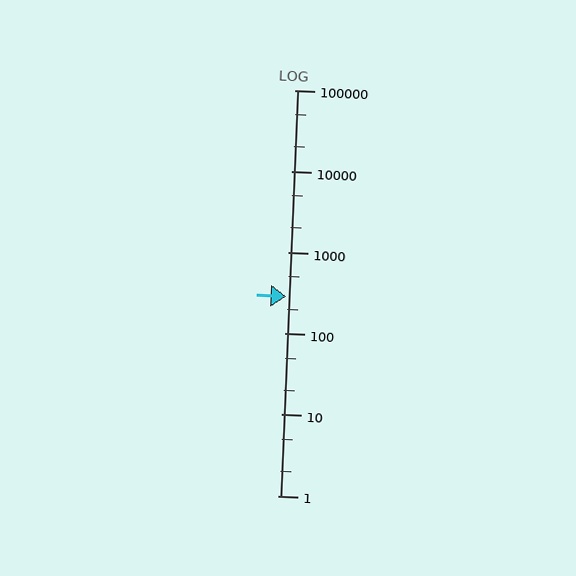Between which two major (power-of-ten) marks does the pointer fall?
The pointer is between 100 and 1000.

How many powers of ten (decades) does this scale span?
The scale spans 5 decades, from 1 to 100000.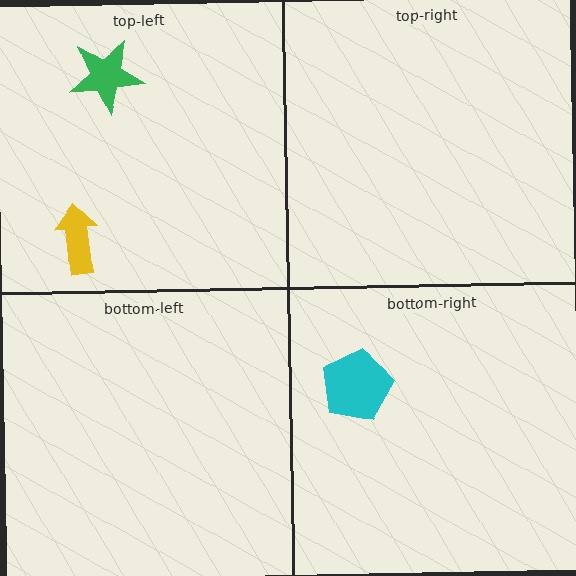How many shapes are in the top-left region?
2.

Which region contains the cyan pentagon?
The bottom-right region.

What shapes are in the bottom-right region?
The cyan pentagon.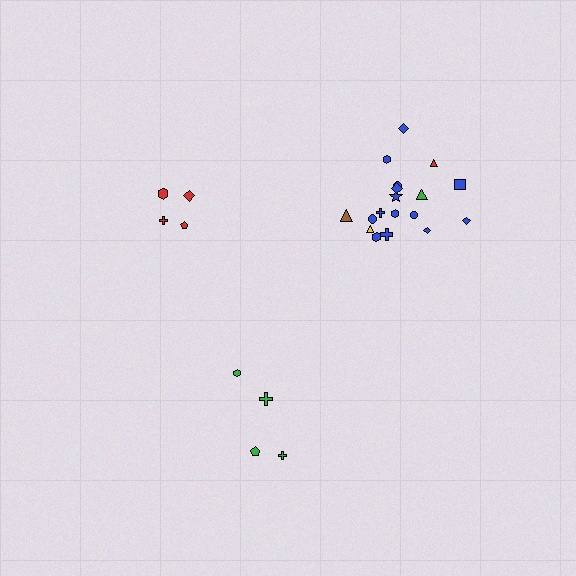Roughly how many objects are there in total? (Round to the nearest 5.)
Roughly 25 objects in total.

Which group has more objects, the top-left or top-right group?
The top-right group.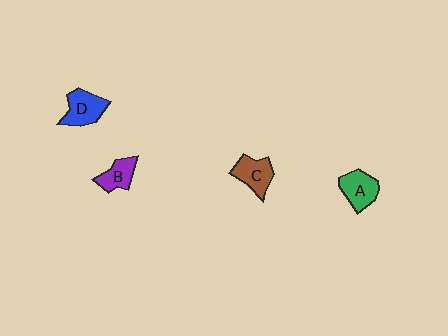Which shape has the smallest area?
Shape B (purple).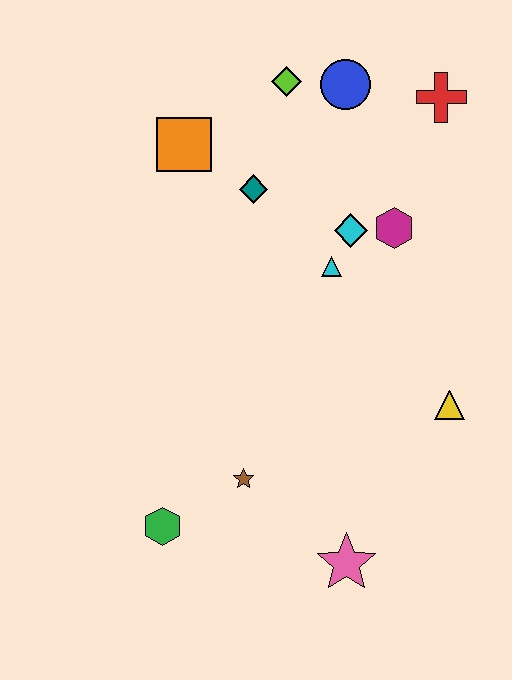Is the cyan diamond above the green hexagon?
Yes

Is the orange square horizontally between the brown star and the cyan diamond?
No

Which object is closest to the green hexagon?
The brown star is closest to the green hexagon.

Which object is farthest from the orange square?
The pink star is farthest from the orange square.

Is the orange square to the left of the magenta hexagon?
Yes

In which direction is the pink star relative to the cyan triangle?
The pink star is below the cyan triangle.